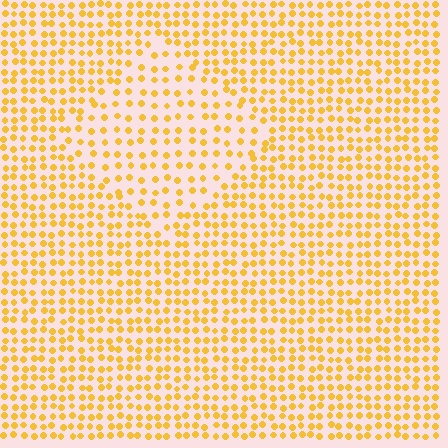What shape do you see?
I see a diamond.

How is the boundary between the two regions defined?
The boundary is defined by a change in element density (approximately 1.7x ratio). All elements are the same color, size, and shape.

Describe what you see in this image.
The image contains small yellow elements arranged at two different densities. A diamond-shaped region is visible where the elements are less densely packed than the surrounding area.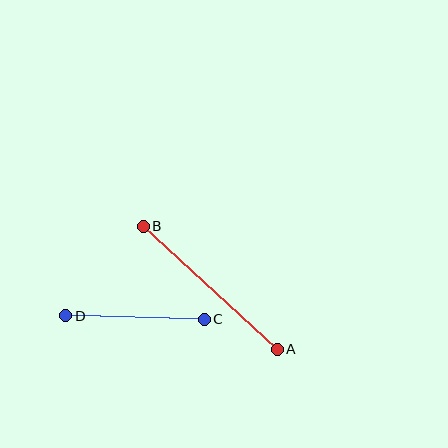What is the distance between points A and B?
The distance is approximately 182 pixels.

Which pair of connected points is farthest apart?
Points A and B are farthest apart.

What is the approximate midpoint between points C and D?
The midpoint is at approximately (135, 318) pixels.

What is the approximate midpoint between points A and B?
The midpoint is at approximately (210, 288) pixels.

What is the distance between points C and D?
The distance is approximately 139 pixels.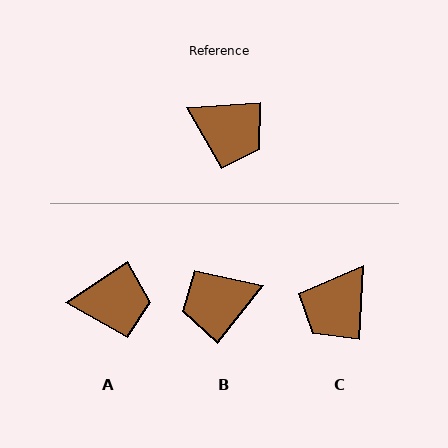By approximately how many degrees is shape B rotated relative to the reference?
Approximately 132 degrees clockwise.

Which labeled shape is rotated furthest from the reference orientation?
B, about 132 degrees away.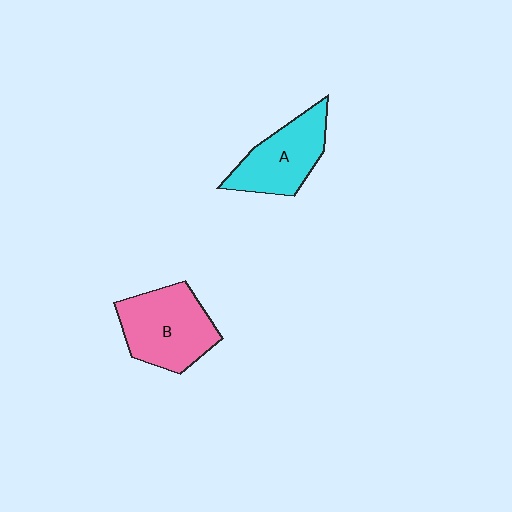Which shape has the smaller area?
Shape A (cyan).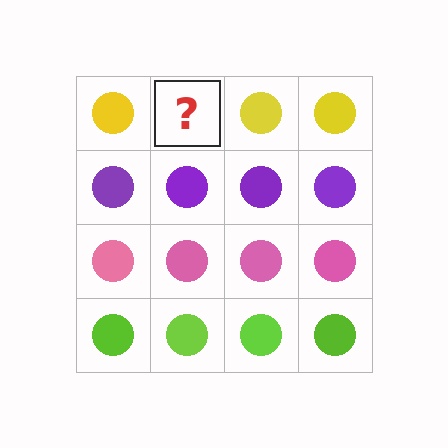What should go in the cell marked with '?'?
The missing cell should contain a yellow circle.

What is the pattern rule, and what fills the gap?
The rule is that each row has a consistent color. The gap should be filled with a yellow circle.